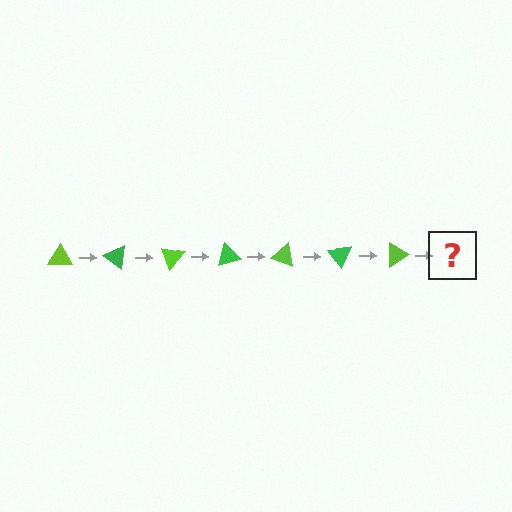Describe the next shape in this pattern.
It should be a green triangle, rotated 245 degrees from the start.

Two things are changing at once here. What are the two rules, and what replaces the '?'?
The two rules are that it rotates 35 degrees each step and the color cycles through lime and green. The '?' should be a green triangle, rotated 245 degrees from the start.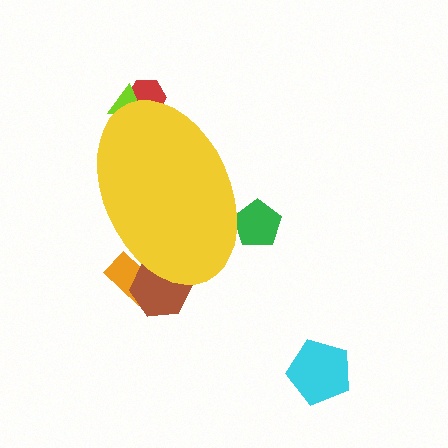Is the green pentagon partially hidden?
Yes, the green pentagon is partially hidden behind the yellow ellipse.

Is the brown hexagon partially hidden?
Yes, the brown hexagon is partially hidden behind the yellow ellipse.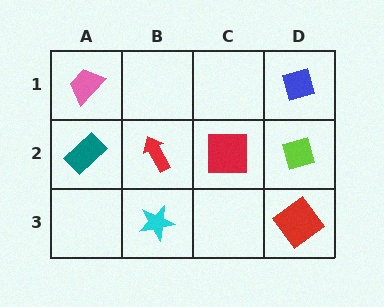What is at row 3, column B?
A cyan star.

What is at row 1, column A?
A pink trapezoid.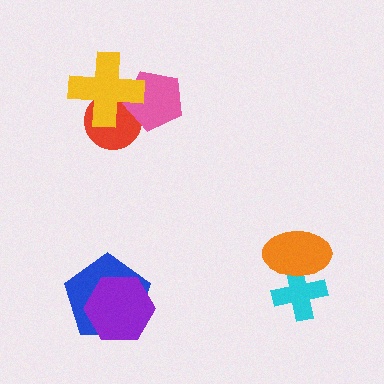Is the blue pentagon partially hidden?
Yes, it is partially covered by another shape.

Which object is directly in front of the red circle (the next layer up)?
The pink pentagon is directly in front of the red circle.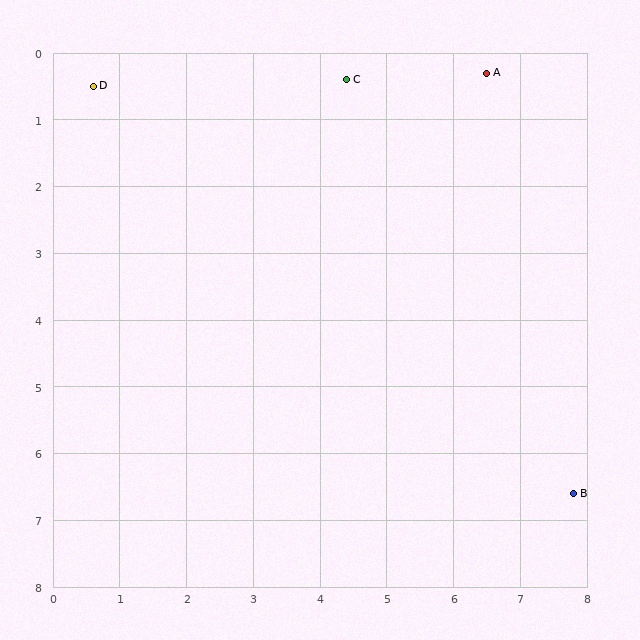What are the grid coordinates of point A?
Point A is at approximately (6.5, 0.3).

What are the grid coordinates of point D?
Point D is at approximately (0.6, 0.5).